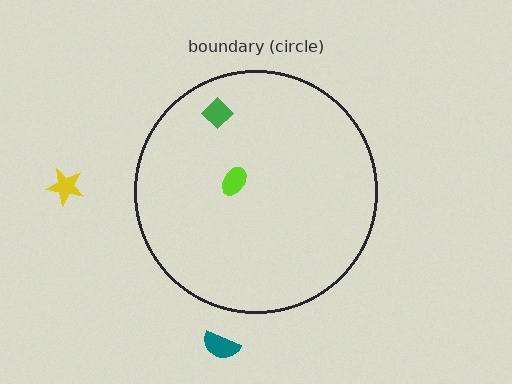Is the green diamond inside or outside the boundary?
Inside.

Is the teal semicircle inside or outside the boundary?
Outside.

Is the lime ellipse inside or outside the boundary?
Inside.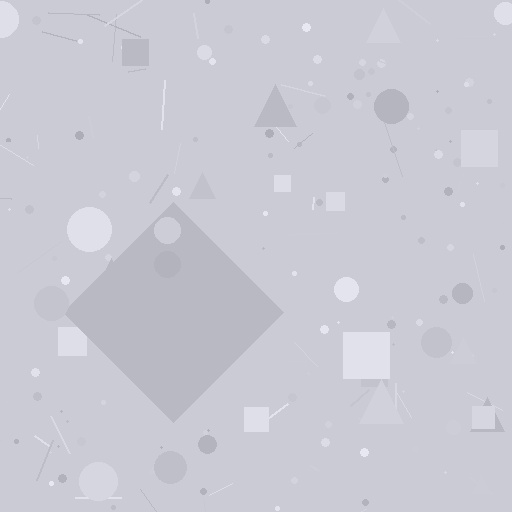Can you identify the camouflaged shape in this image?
The camouflaged shape is a diamond.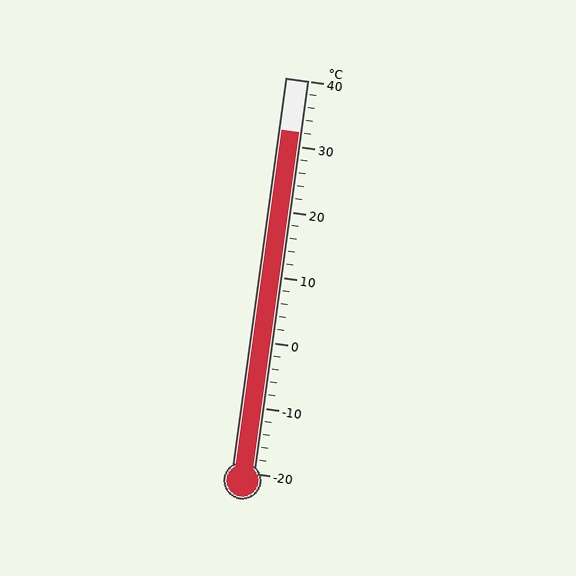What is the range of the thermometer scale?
The thermometer scale ranges from -20°C to 40°C.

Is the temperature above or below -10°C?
The temperature is above -10°C.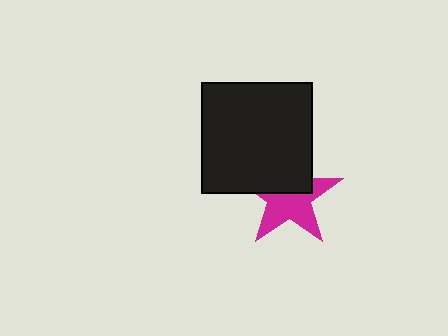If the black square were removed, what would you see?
You would see the complete magenta star.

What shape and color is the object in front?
The object in front is a black square.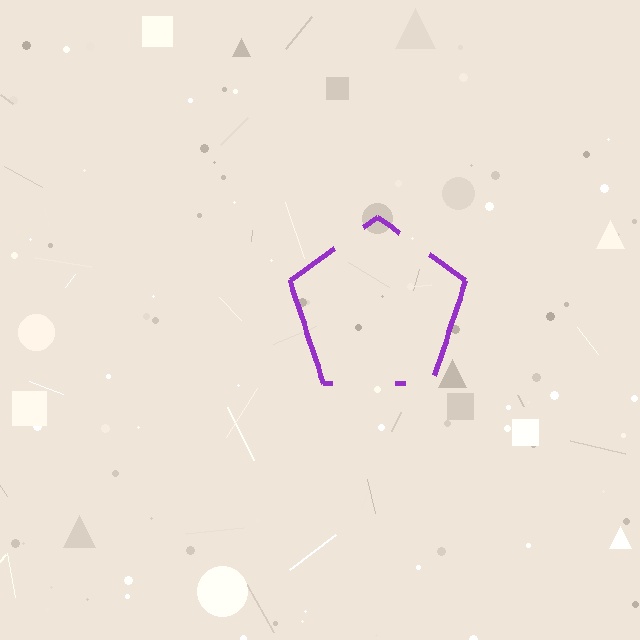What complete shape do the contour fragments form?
The contour fragments form a pentagon.